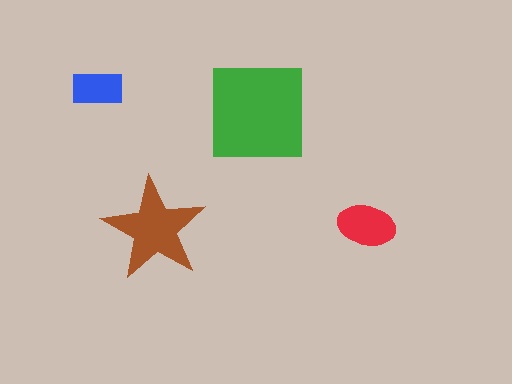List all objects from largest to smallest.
The green square, the brown star, the red ellipse, the blue rectangle.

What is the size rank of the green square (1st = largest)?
1st.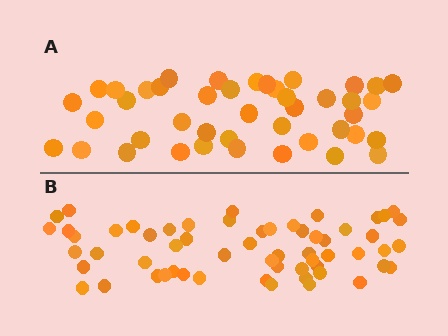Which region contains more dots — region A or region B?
Region B (the bottom region) has more dots.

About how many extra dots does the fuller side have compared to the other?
Region B has approximately 15 more dots than region A.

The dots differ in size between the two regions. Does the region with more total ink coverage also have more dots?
No. Region A has more total ink coverage because its dots are larger, but region B actually contains more individual dots. Total area can be misleading — the number of items is what matters here.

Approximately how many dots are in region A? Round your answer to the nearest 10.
About 40 dots. (The exact count is 43, which rounds to 40.)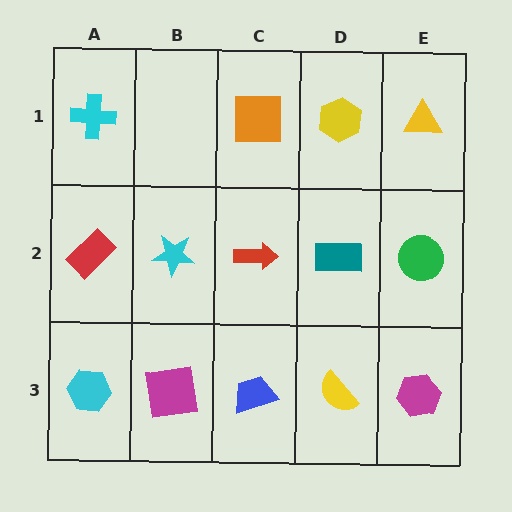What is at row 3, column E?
A magenta hexagon.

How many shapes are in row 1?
4 shapes.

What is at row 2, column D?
A teal rectangle.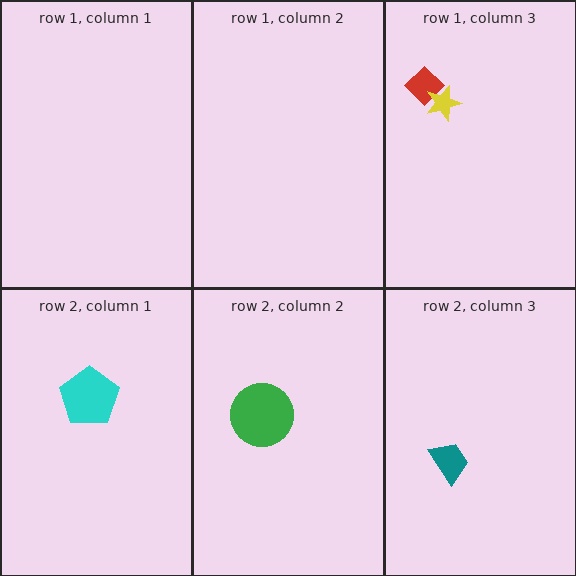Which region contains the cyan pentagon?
The row 2, column 1 region.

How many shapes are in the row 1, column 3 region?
2.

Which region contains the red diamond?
The row 1, column 3 region.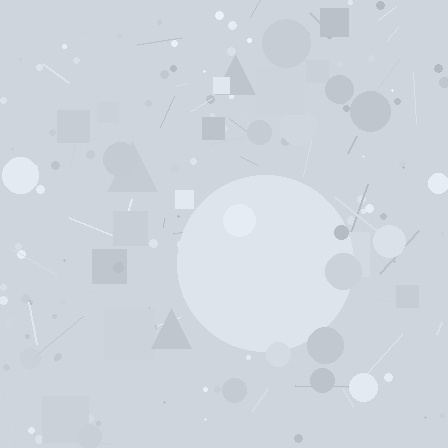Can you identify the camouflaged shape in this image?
The camouflaged shape is a circle.